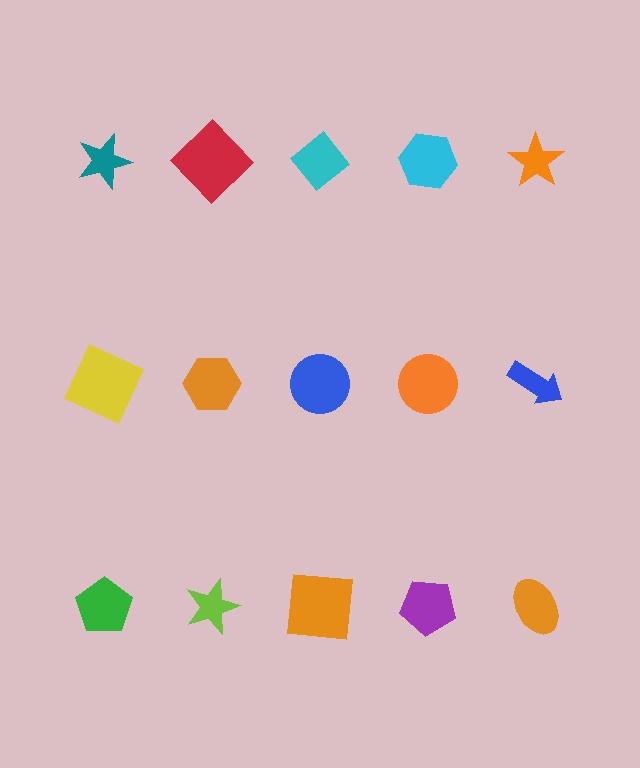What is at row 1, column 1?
A teal star.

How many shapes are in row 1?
5 shapes.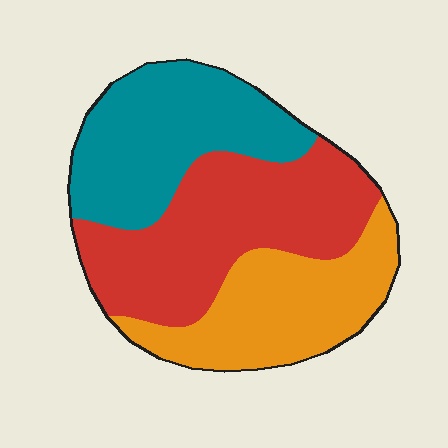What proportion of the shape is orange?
Orange covers about 30% of the shape.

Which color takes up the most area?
Red, at roughly 40%.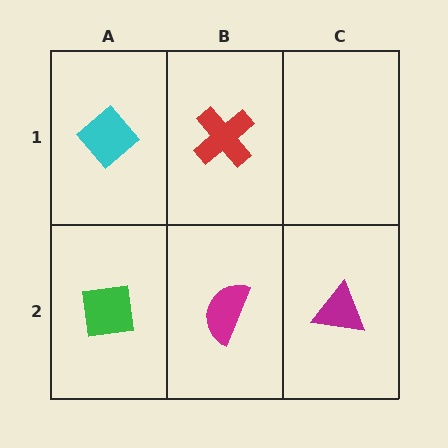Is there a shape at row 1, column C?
No, that cell is empty.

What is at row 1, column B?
A red cross.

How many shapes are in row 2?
3 shapes.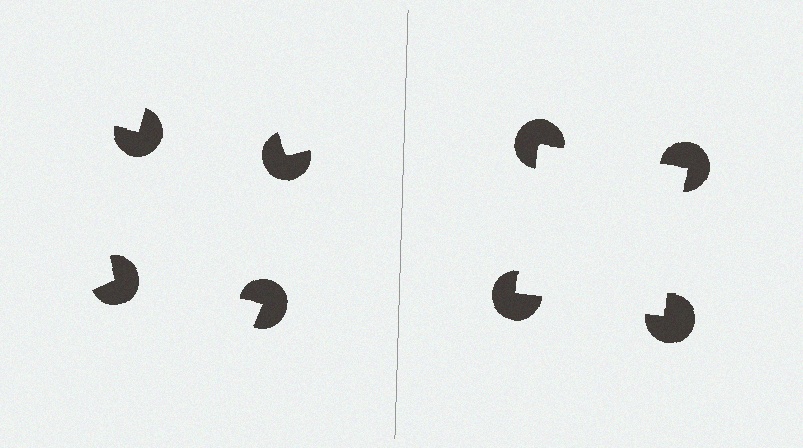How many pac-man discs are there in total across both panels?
8 — 4 on each side.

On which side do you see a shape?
An illusory square appears on the right side. On the left side the wedge cuts are rotated, so no coherent shape forms.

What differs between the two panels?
The pac-man discs are positioned identically on both sides; only the wedge orientations differ. On the right they align to a square; on the left they are misaligned.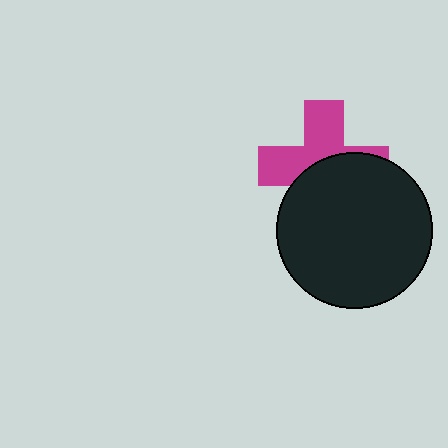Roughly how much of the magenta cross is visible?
About half of it is visible (roughly 51%).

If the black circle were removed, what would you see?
You would see the complete magenta cross.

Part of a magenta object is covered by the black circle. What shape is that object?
It is a cross.